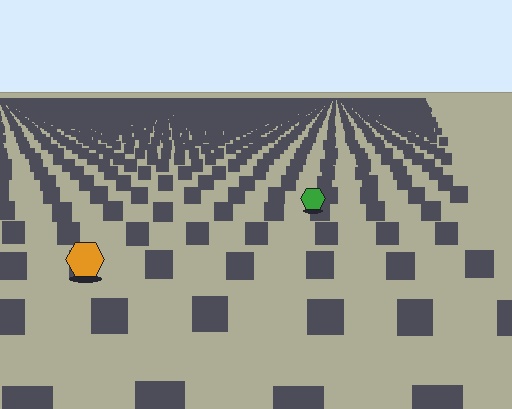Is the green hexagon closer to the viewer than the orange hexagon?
No. The orange hexagon is closer — you can tell from the texture gradient: the ground texture is coarser near it.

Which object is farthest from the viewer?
The green hexagon is farthest from the viewer. It appears smaller and the ground texture around it is denser.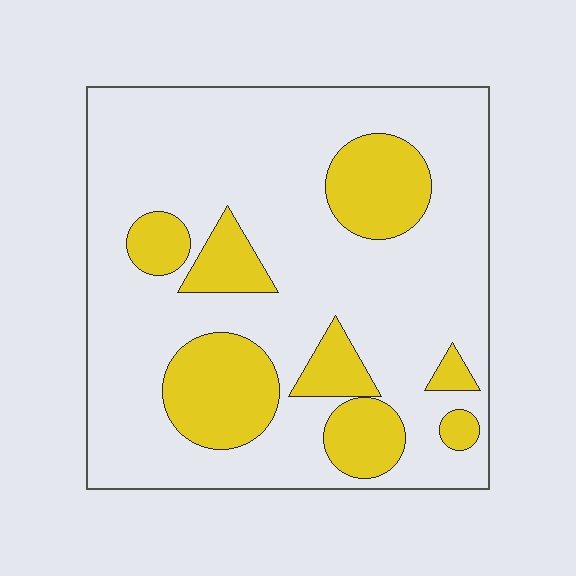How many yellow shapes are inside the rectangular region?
8.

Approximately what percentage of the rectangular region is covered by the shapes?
Approximately 25%.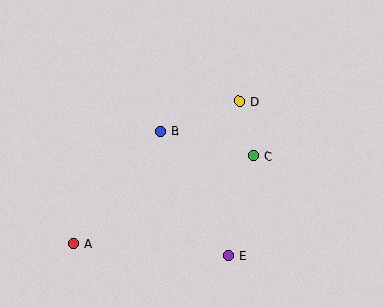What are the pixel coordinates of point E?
Point E is at (228, 256).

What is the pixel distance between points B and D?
The distance between B and D is 84 pixels.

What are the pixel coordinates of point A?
Point A is at (74, 243).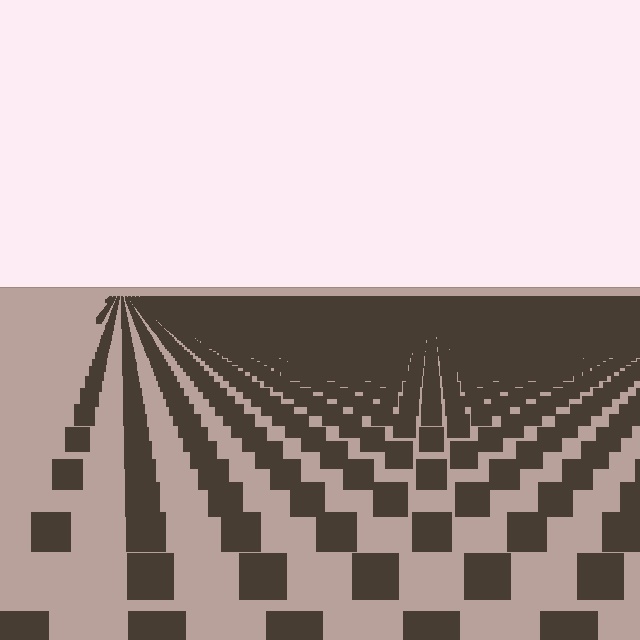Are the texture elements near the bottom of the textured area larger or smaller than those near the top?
Larger. Near the bottom, elements are closer to the viewer and appear at a bigger on-screen size.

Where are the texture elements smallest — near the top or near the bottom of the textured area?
Near the top.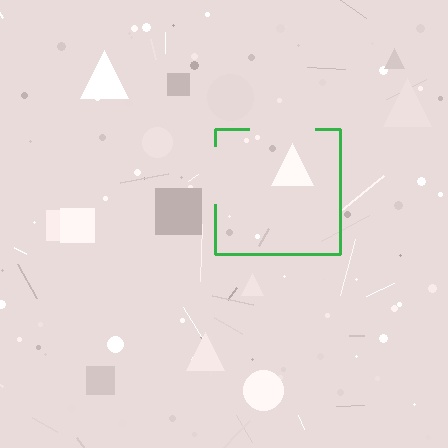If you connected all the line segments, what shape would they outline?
They would outline a square.